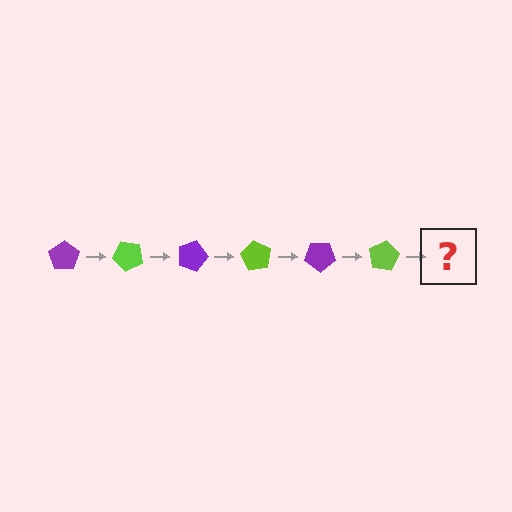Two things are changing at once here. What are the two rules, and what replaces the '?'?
The two rules are that it rotates 45 degrees each step and the color cycles through purple and lime. The '?' should be a purple pentagon, rotated 270 degrees from the start.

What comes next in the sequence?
The next element should be a purple pentagon, rotated 270 degrees from the start.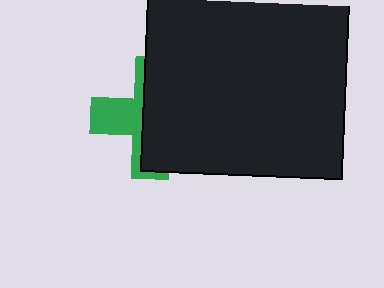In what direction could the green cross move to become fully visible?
The green cross could move left. That would shift it out from behind the black square entirely.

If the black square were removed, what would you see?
You would see the complete green cross.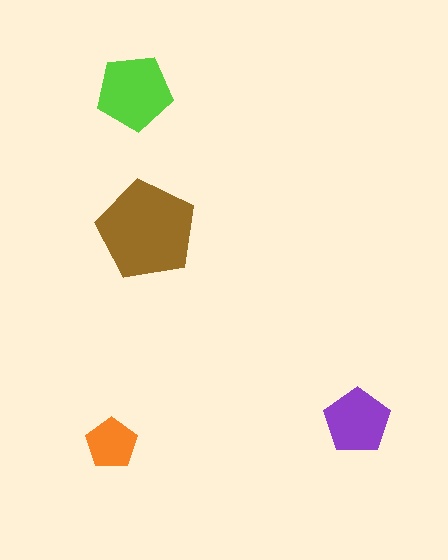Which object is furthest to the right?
The purple pentagon is rightmost.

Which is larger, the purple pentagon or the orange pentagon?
The purple one.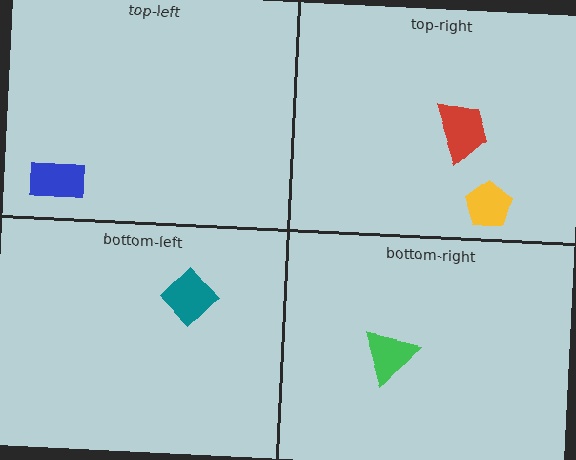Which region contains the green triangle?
The bottom-right region.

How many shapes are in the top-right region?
2.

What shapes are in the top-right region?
The yellow pentagon, the red trapezoid.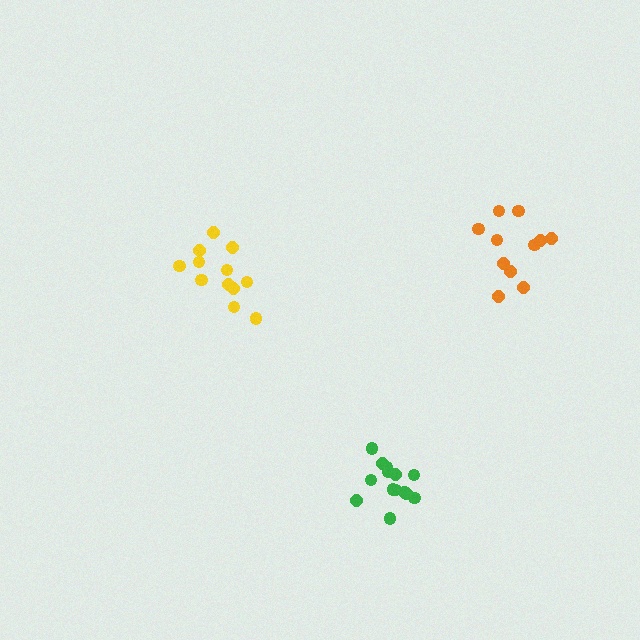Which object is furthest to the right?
The orange cluster is rightmost.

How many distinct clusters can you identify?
There are 3 distinct clusters.